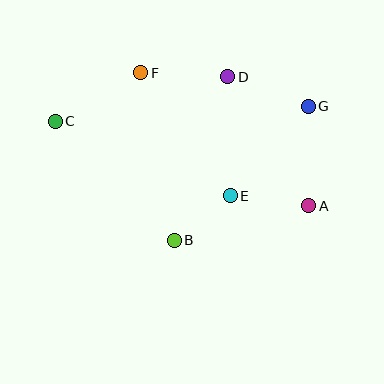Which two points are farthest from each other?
Points A and C are farthest from each other.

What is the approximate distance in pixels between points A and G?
The distance between A and G is approximately 99 pixels.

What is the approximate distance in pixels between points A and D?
The distance between A and D is approximately 153 pixels.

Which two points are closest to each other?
Points B and E are closest to each other.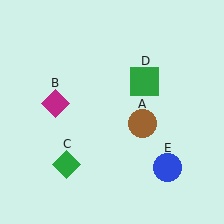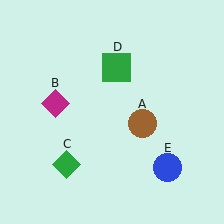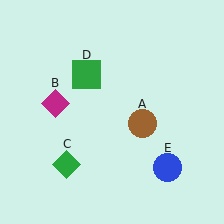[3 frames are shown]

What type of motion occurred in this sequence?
The green square (object D) rotated counterclockwise around the center of the scene.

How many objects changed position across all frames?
1 object changed position: green square (object D).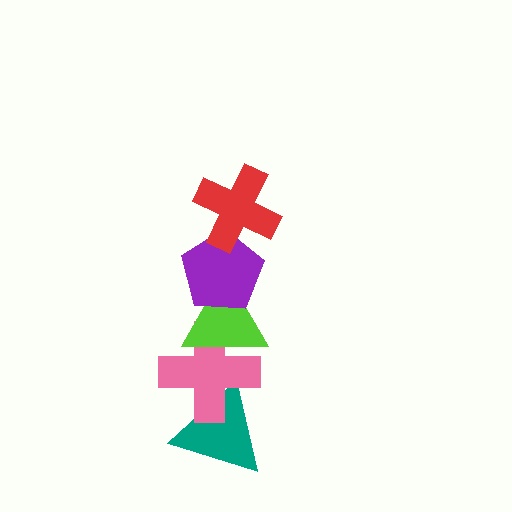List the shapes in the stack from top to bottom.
From top to bottom: the red cross, the purple pentagon, the lime triangle, the pink cross, the teal triangle.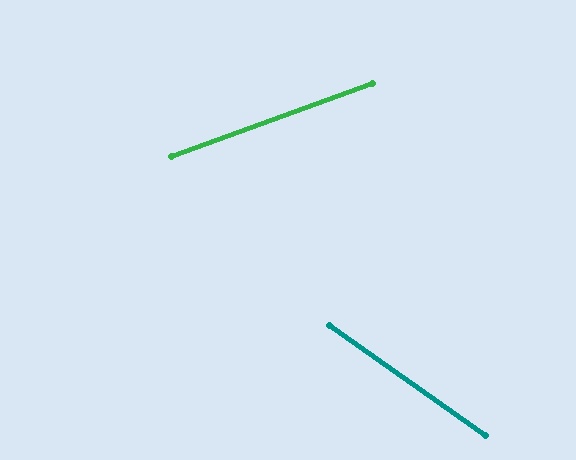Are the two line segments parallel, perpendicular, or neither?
Neither parallel nor perpendicular — they differ by about 55°.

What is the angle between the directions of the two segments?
Approximately 55 degrees.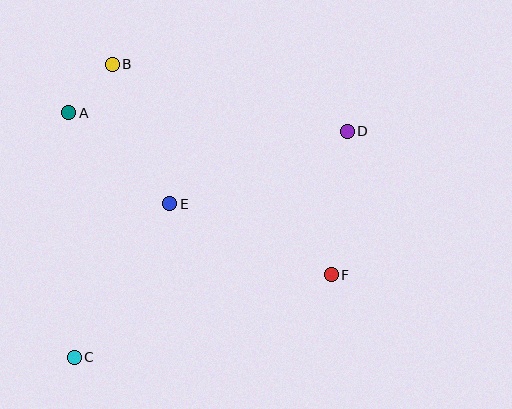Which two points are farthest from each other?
Points C and D are farthest from each other.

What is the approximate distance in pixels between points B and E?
The distance between B and E is approximately 151 pixels.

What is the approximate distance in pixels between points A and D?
The distance between A and D is approximately 279 pixels.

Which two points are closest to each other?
Points A and B are closest to each other.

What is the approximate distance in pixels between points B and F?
The distance between B and F is approximately 304 pixels.